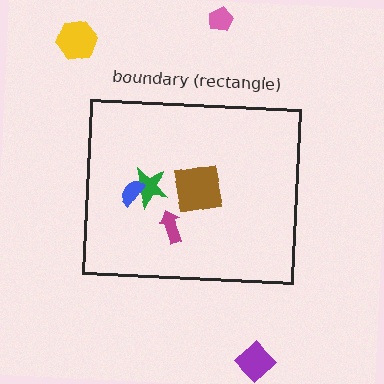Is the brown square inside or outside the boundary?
Inside.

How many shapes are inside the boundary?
4 inside, 3 outside.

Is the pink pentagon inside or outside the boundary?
Outside.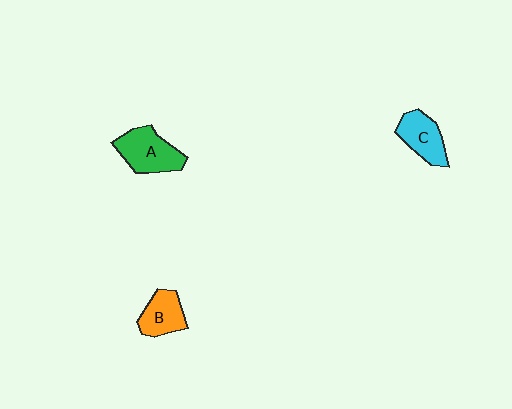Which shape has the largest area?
Shape A (green).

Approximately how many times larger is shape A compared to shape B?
Approximately 1.4 times.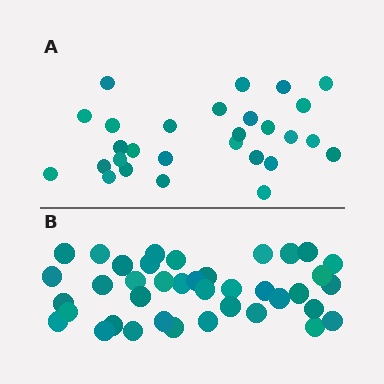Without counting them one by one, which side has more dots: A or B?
Region B (the bottom region) has more dots.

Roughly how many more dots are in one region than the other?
Region B has roughly 12 or so more dots than region A.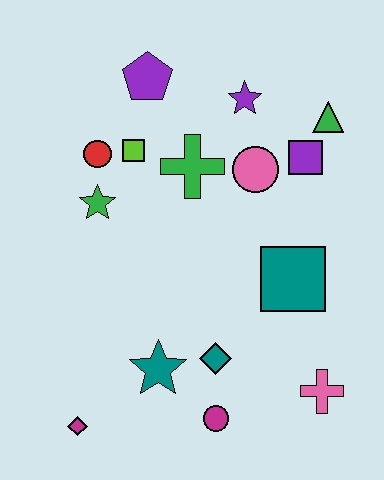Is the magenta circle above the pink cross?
No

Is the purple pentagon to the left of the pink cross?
Yes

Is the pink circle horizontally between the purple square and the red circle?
Yes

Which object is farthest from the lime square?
The pink cross is farthest from the lime square.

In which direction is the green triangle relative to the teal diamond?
The green triangle is above the teal diamond.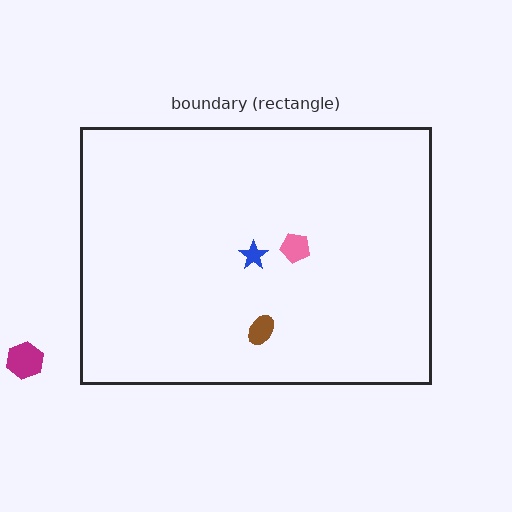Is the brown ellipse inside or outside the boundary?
Inside.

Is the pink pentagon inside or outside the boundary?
Inside.